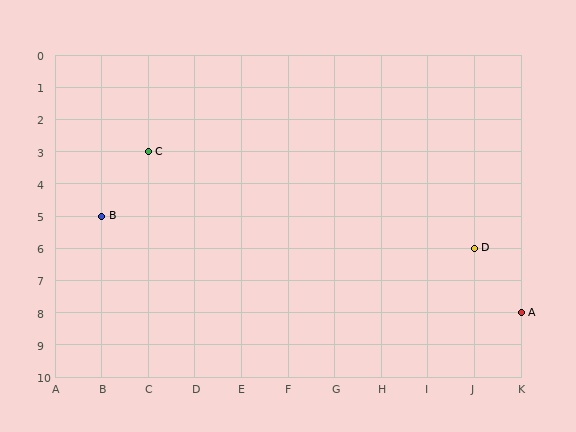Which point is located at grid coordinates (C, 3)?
Point C is at (C, 3).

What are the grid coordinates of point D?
Point D is at grid coordinates (J, 6).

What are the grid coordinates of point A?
Point A is at grid coordinates (K, 8).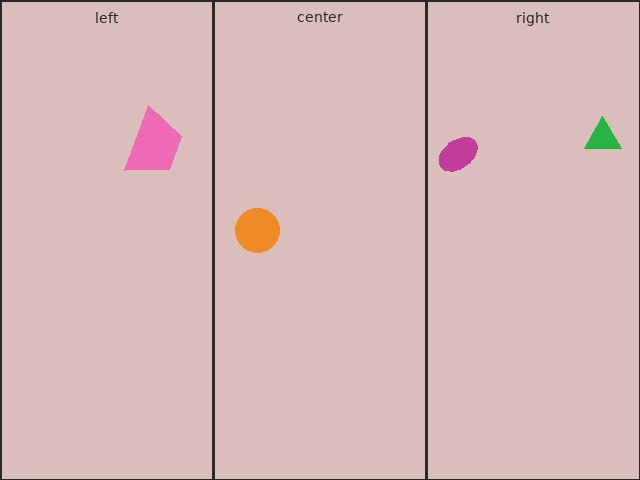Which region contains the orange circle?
The center region.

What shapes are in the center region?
The orange circle.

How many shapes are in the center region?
1.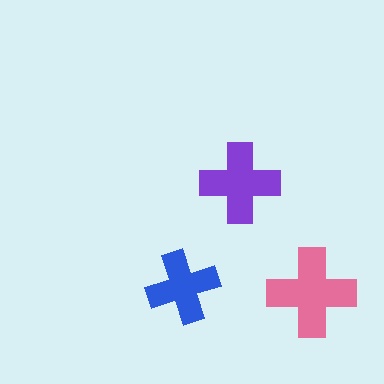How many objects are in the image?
There are 3 objects in the image.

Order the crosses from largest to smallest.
the pink one, the purple one, the blue one.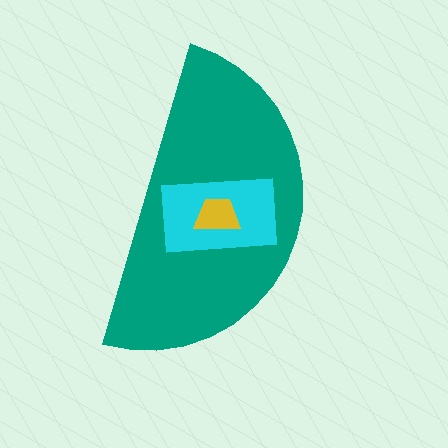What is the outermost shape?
The teal semicircle.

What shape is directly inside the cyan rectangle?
The yellow trapezoid.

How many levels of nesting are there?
3.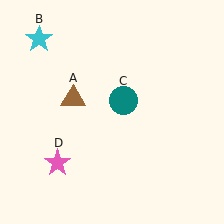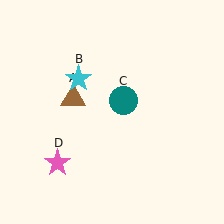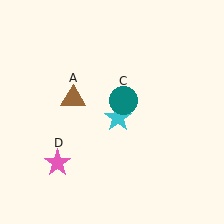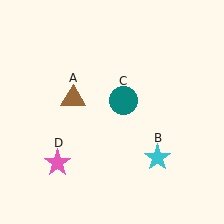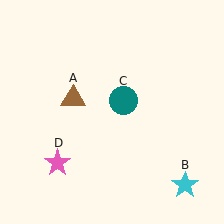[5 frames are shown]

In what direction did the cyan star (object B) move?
The cyan star (object B) moved down and to the right.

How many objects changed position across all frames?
1 object changed position: cyan star (object B).